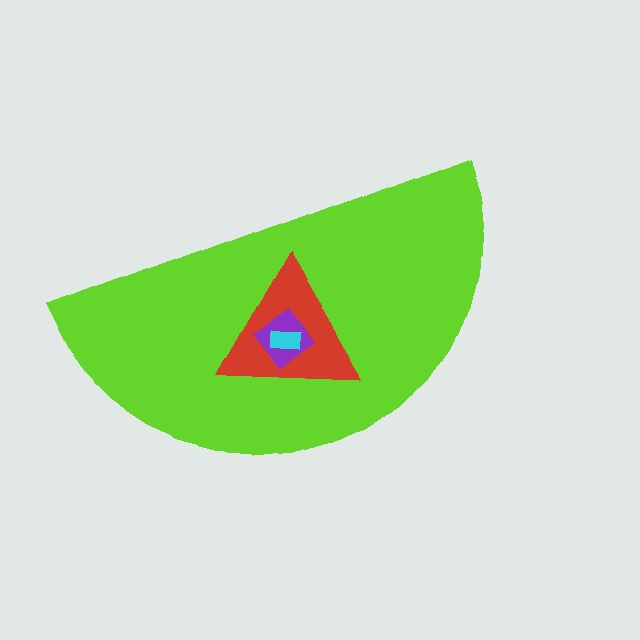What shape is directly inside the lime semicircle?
The red triangle.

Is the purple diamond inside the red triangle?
Yes.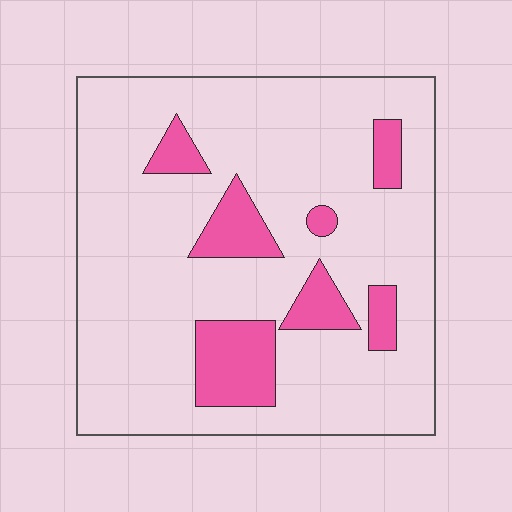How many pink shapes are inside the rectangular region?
7.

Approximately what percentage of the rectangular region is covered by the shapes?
Approximately 15%.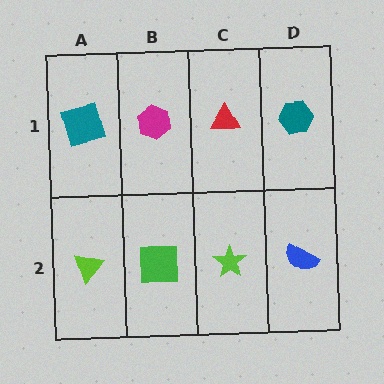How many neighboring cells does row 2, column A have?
2.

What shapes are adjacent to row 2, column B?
A magenta hexagon (row 1, column B), a lime triangle (row 2, column A), a lime star (row 2, column C).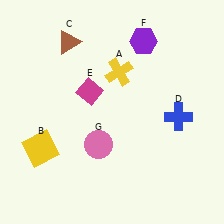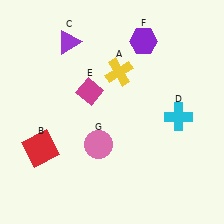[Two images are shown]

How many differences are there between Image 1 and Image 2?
There are 3 differences between the two images.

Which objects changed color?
B changed from yellow to red. C changed from brown to purple. D changed from blue to cyan.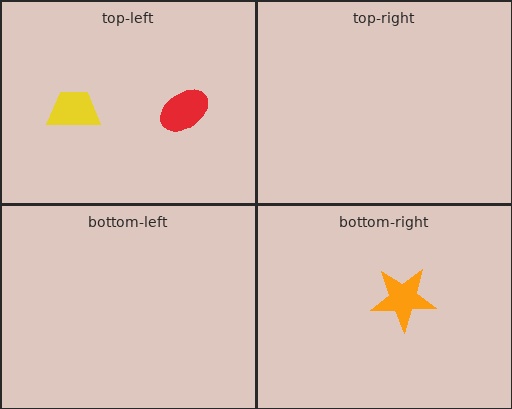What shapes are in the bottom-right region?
The orange star.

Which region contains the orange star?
The bottom-right region.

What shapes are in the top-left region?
The yellow trapezoid, the red ellipse.